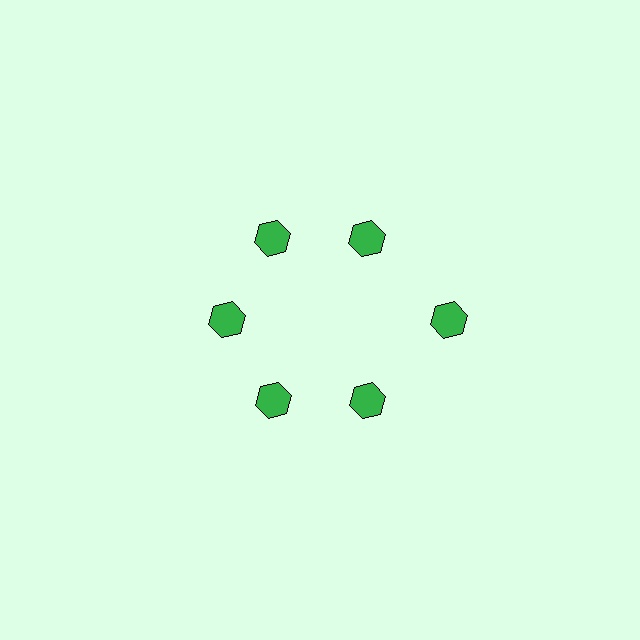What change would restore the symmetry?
The symmetry would be restored by moving it inward, back onto the ring so that all 6 hexagons sit at equal angles and equal distance from the center.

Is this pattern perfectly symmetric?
No. The 6 green hexagons are arranged in a ring, but one element near the 3 o'clock position is pushed outward from the center, breaking the 6-fold rotational symmetry.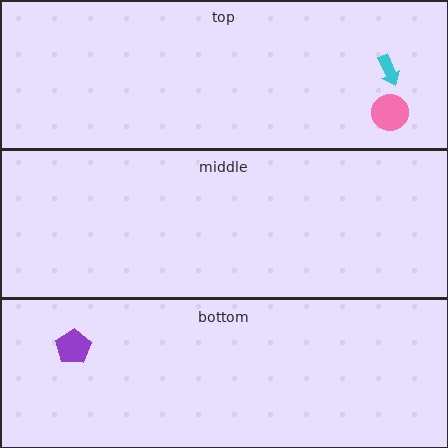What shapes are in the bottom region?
The purple pentagon.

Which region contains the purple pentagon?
The bottom region.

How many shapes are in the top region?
2.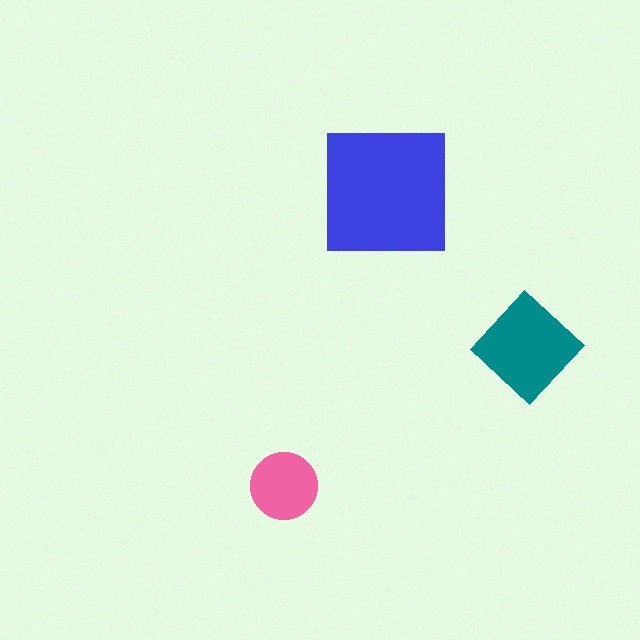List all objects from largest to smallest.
The blue square, the teal diamond, the pink circle.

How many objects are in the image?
There are 3 objects in the image.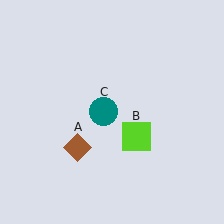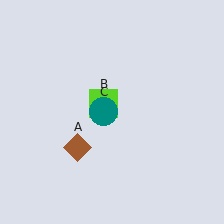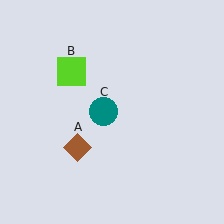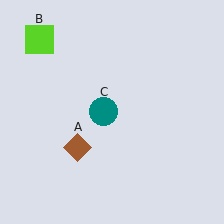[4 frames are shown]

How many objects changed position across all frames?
1 object changed position: lime square (object B).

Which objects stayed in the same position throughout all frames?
Brown diamond (object A) and teal circle (object C) remained stationary.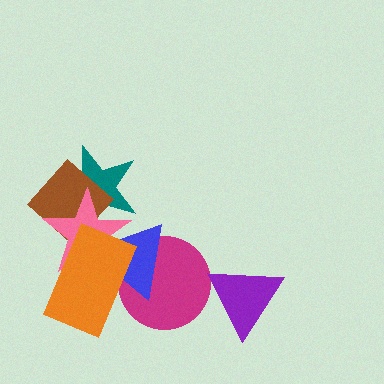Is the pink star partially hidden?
Yes, it is partially covered by another shape.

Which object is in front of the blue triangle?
The orange rectangle is in front of the blue triangle.